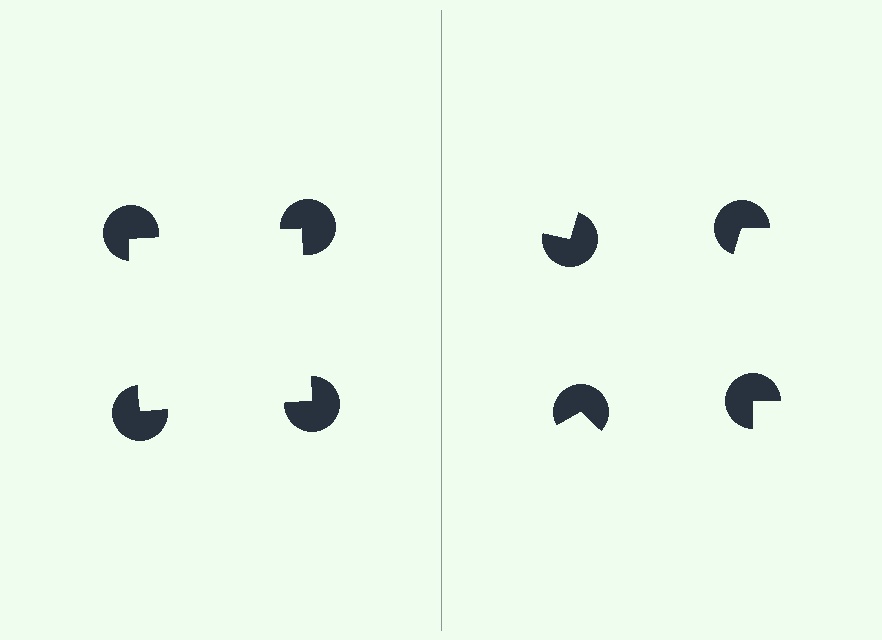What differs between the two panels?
The pac-man discs are positioned identically on both sides; only the wedge orientations differ. On the left they align to a square; on the right they are misaligned.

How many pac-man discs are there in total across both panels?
8 — 4 on each side.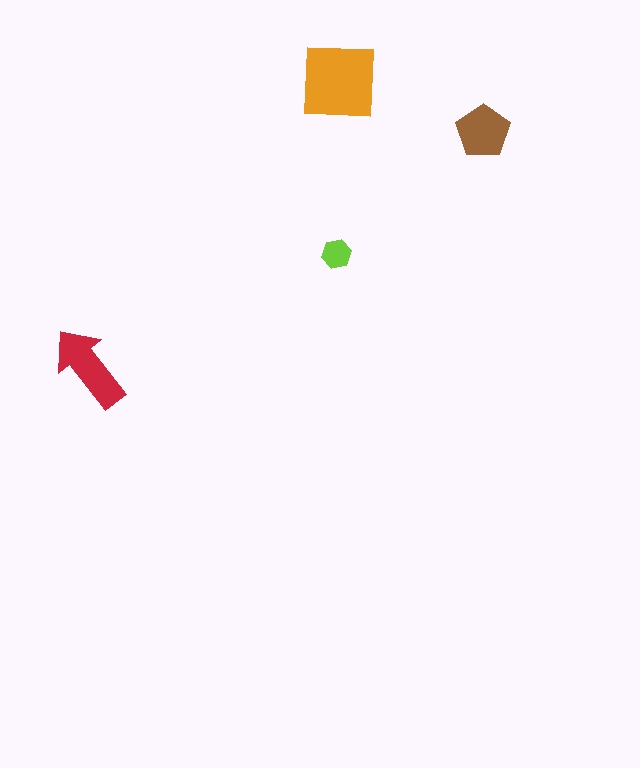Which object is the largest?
The orange square.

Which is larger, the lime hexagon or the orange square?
The orange square.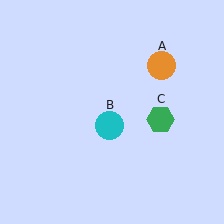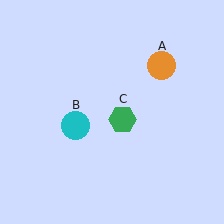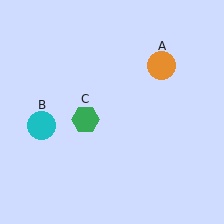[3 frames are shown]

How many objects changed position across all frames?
2 objects changed position: cyan circle (object B), green hexagon (object C).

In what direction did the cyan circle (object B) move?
The cyan circle (object B) moved left.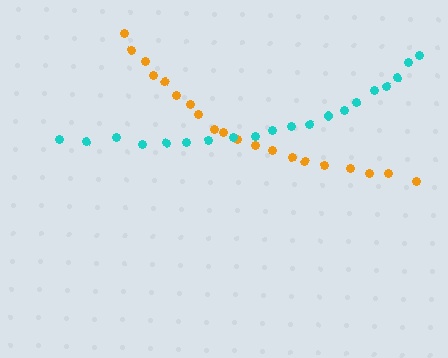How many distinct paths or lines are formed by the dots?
There are 2 distinct paths.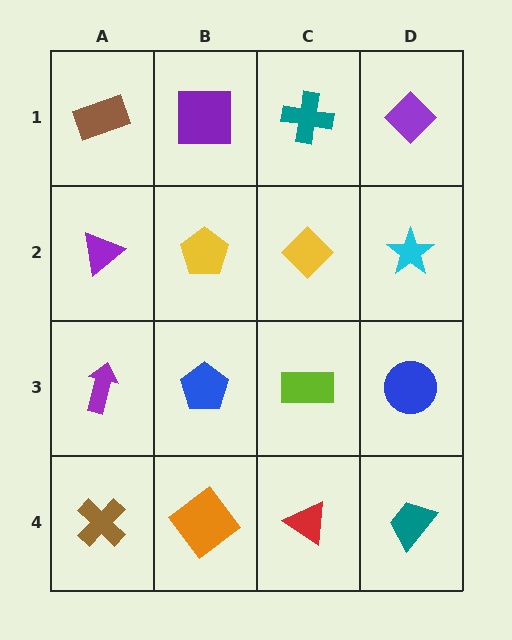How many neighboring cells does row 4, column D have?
2.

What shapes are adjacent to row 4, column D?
A blue circle (row 3, column D), a red triangle (row 4, column C).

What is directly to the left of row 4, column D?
A red triangle.